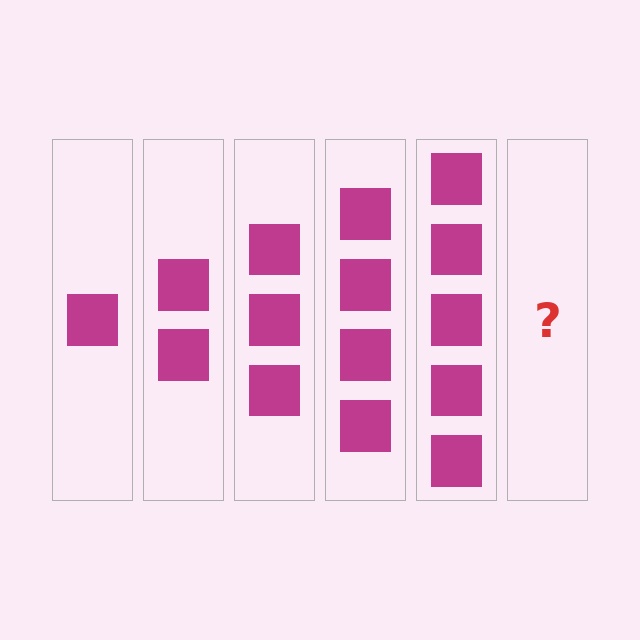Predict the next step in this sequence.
The next step is 6 squares.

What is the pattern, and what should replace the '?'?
The pattern is that each step adds one more square. The '?' should be 6 squares.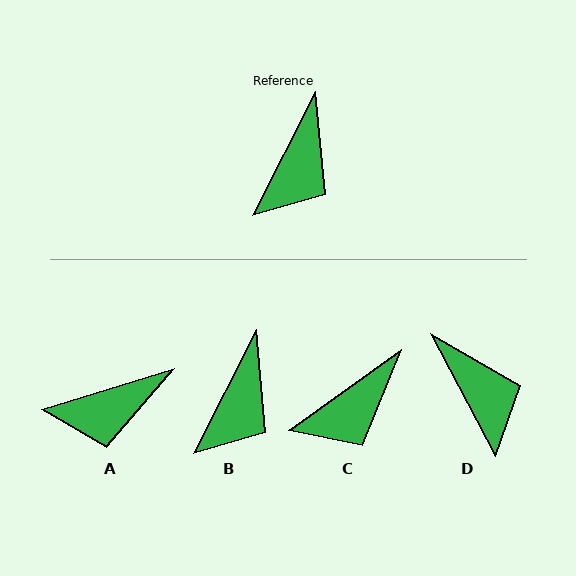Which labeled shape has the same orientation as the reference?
B.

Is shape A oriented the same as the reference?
No, it is off by about 46 degrees.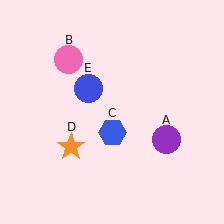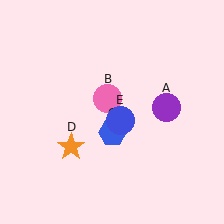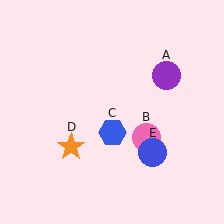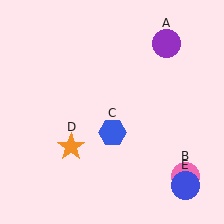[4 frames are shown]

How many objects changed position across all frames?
3 objects changed position: purple circle (object A), pink circle (object B), blue circle (object E).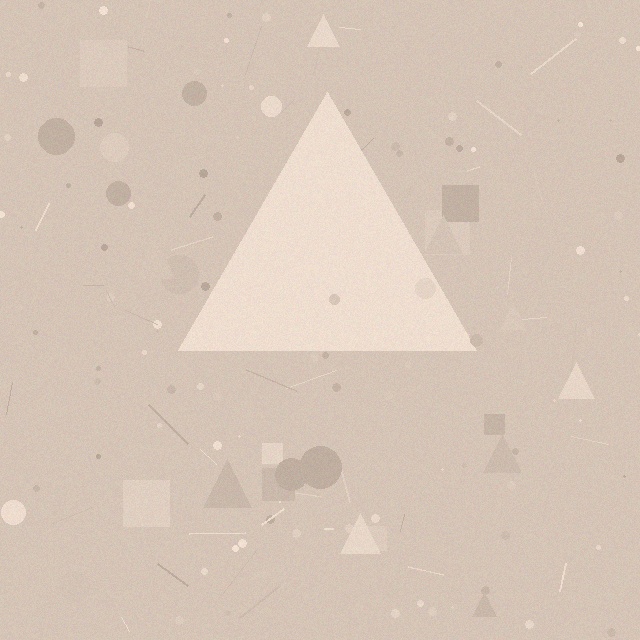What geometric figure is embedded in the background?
A triangle is embedded in the background.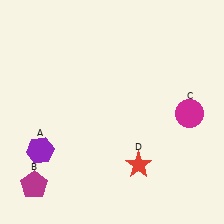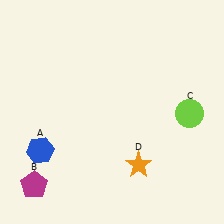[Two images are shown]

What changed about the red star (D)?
In Image 1, D is red. In Image 2, it changed to orange.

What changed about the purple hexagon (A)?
In Image 1, A is purple. In Image 2, it changed to blue.